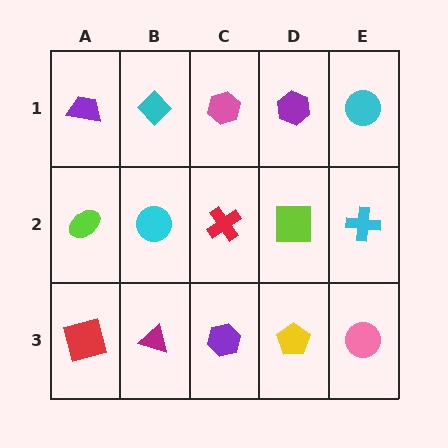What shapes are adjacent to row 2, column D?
A purple hexagon (row 1, column D), a yellow pentagon (row 3, column D), a red cross (row 2, column C), a cyan cross (row 2, column E).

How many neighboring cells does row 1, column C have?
3.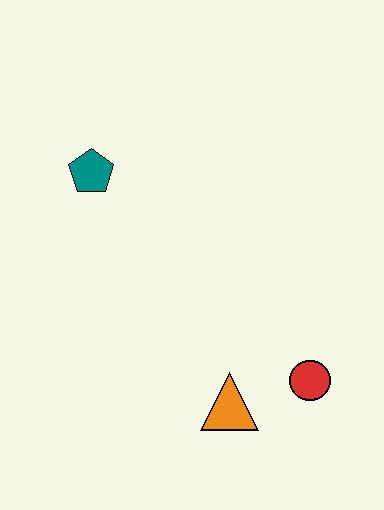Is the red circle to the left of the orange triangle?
No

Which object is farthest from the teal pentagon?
The red circle is farthest from the teal pentagon.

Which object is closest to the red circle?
The orange triangle is closest to the red circle.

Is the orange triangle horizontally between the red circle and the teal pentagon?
Yes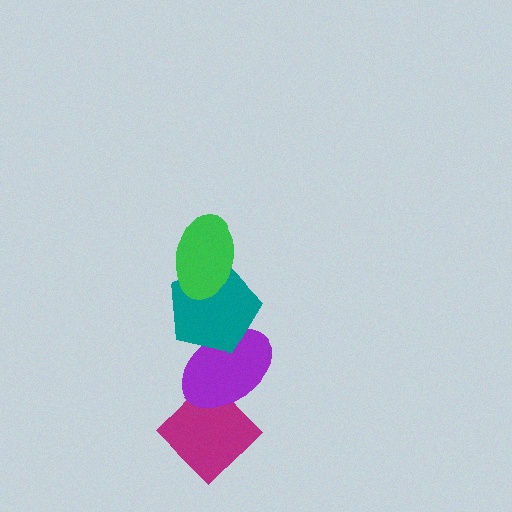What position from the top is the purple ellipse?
The purple ellipse is 3rd from the top.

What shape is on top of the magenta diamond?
The purple ellipse is on top of the magenta diamond.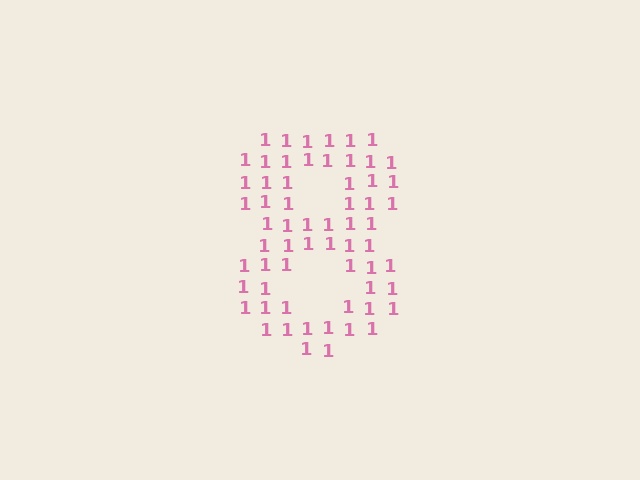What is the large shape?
The large shape is the digit 8.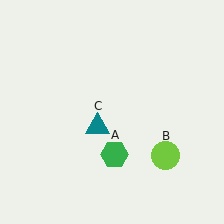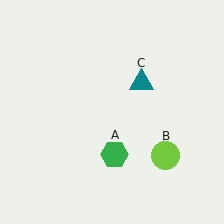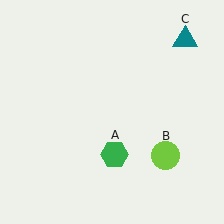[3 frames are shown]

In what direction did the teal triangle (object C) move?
The teal triangle (object C) moved up and to the right.